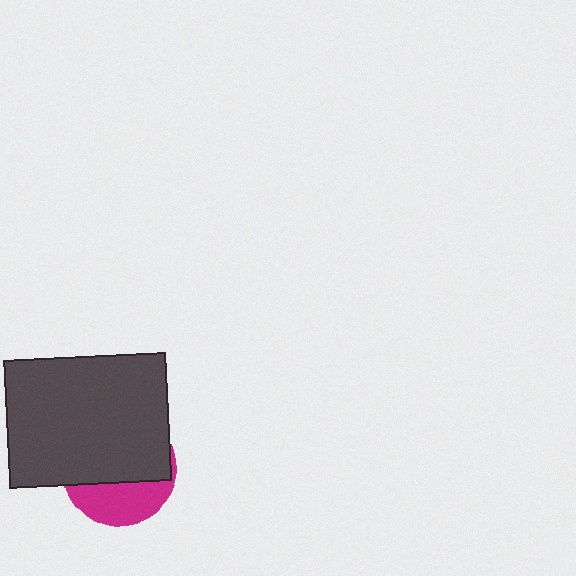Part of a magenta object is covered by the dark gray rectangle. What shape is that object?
It is a circle.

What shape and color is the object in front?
The object in front is a dark gray rectangle.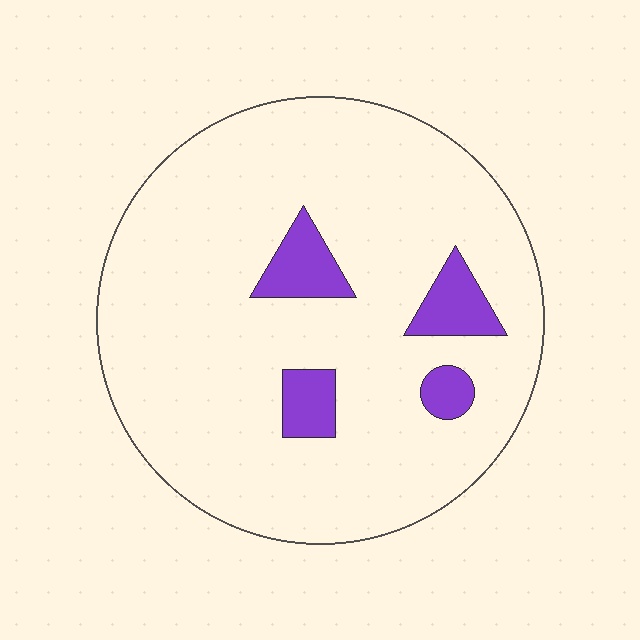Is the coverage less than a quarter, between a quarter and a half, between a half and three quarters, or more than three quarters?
Less than a quarter.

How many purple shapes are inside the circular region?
4.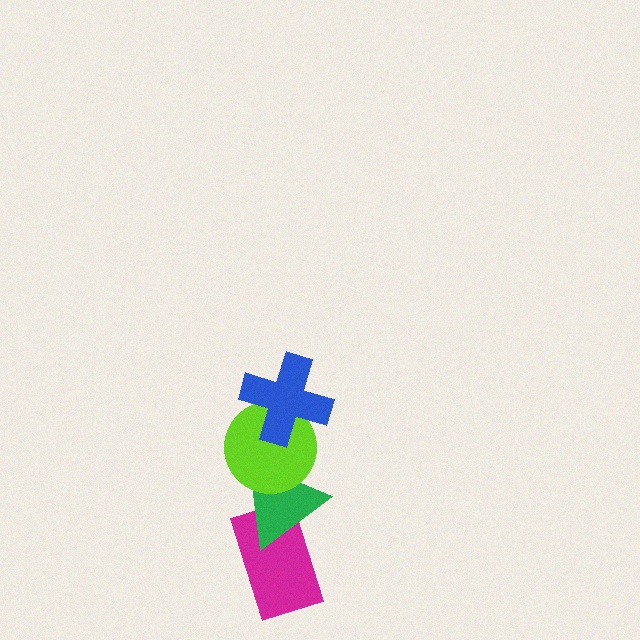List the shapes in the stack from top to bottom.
From top to bottom: the blue cross, the lime circle, the green triangle, the magenta rectangle.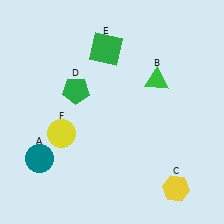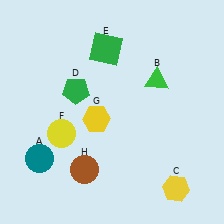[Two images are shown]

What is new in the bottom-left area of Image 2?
A yellow hexagon (G) was added in the bottom-left area of Image 2.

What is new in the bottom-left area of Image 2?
A brown circle (H) was added in the bottom-left area of Image 2.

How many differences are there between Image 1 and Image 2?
There are 2 differences between the two images.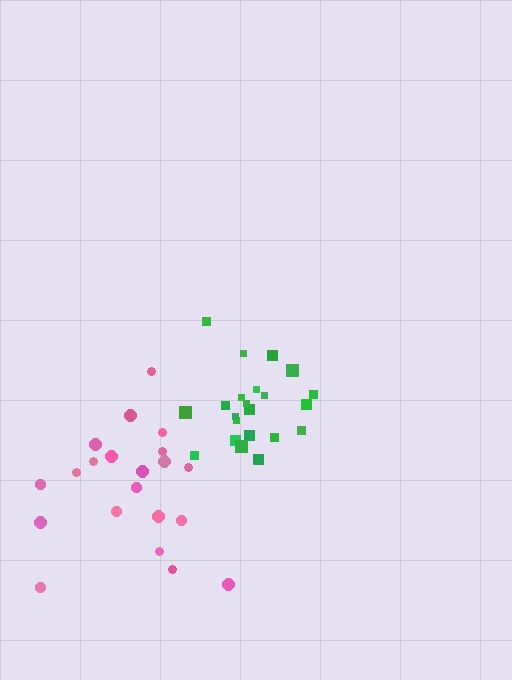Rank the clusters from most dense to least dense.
green, pink.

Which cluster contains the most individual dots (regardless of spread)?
Green (22).